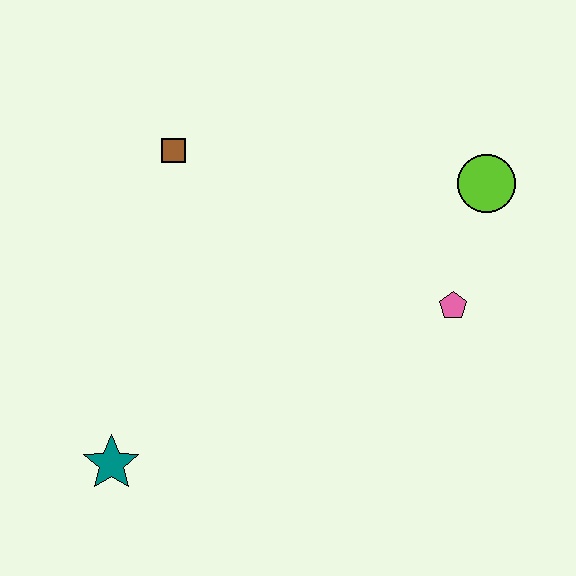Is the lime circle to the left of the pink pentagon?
No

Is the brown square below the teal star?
No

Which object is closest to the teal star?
The brown square is closest to the teal star.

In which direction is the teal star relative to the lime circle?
The teal star is to the left of the lime circle.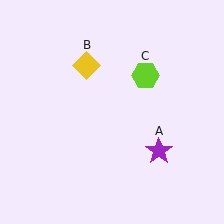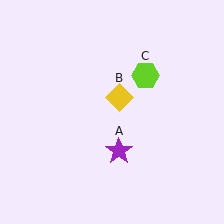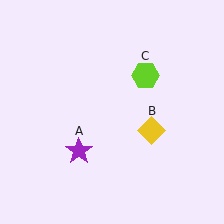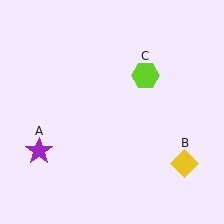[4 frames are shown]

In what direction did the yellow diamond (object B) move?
The yellow diamond (object B) moved down and to the right.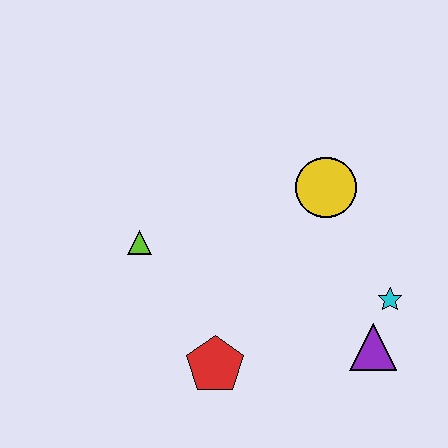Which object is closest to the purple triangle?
The cyan star is closest to the purple triangle.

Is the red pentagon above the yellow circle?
No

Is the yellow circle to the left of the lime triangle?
No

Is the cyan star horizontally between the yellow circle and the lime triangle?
No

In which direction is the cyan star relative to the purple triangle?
The cyan star is above the purple triangle.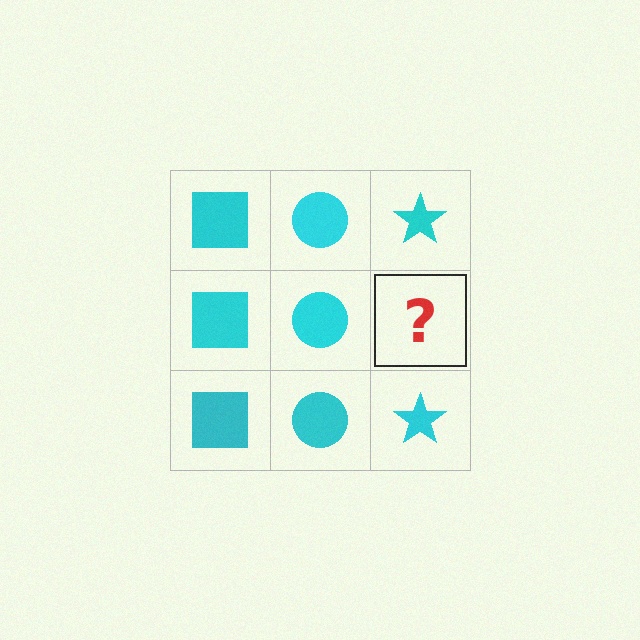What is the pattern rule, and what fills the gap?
The rule is that each column has a consistent shape. The gap should be filled with a cyan star.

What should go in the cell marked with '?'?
The missing cell should contain a cyan star.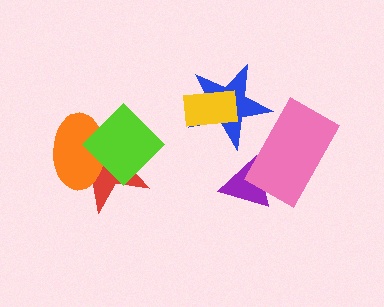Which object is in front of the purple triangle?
The pink rectangle is in front of the purple triangle.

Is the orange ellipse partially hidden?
Yes, it is partially covered by another shape.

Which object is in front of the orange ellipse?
The lime diamond is in front of the orange ellipse.